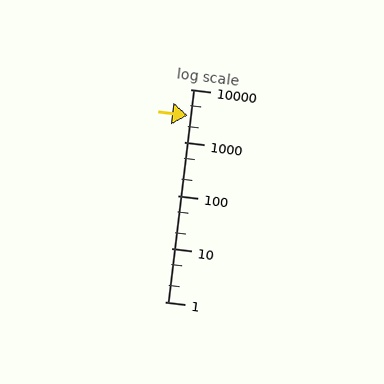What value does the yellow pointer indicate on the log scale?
The pointer indicates approximately 3200.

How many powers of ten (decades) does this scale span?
The scale spans 4 decades, from 1 to 10000.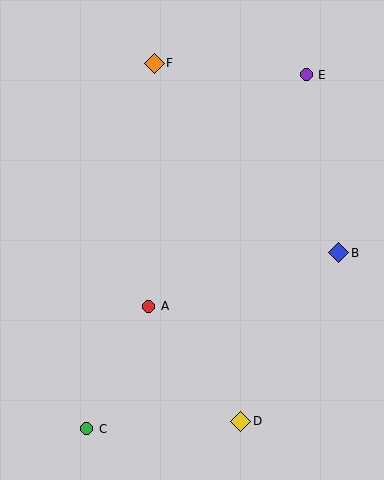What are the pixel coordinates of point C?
Point C is at (87, 429).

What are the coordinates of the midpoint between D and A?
The midpoint between D and A is at (195, 364).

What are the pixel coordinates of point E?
Point E is at (306, 75).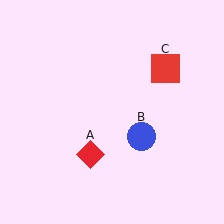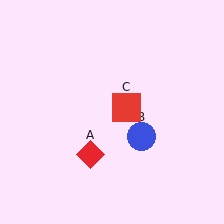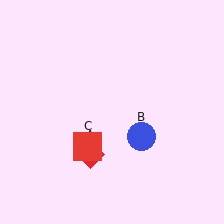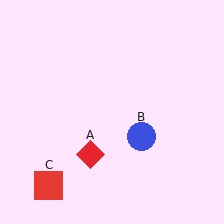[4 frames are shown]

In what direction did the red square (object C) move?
The red square (object C) moved down and to the left.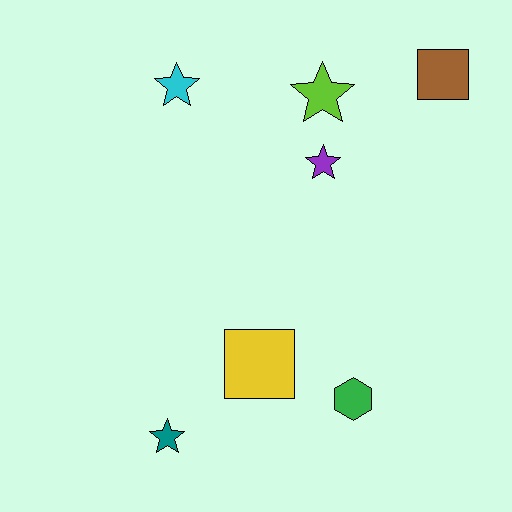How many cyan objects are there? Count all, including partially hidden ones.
There is 1 cyan object.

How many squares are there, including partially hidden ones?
There are 2 squares.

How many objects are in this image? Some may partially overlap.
There are 7 objects.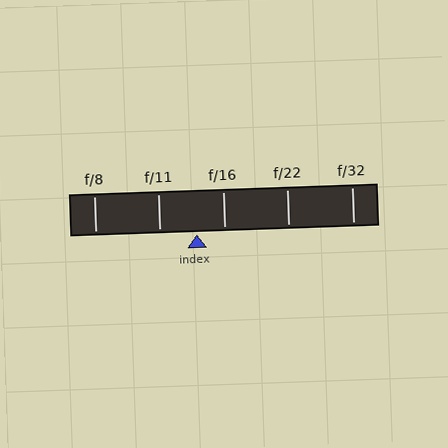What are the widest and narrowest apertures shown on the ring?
The widest aperture shown is f/8 and the narrowest is f/32.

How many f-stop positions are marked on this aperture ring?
There are 5 f-stop positions marked.